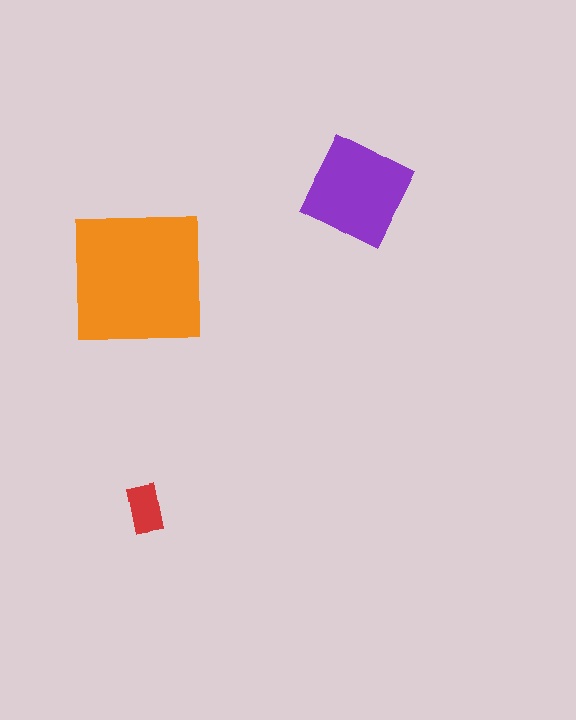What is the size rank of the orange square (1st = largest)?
1st.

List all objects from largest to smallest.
The orange square, the purple diamond, the red rectangle.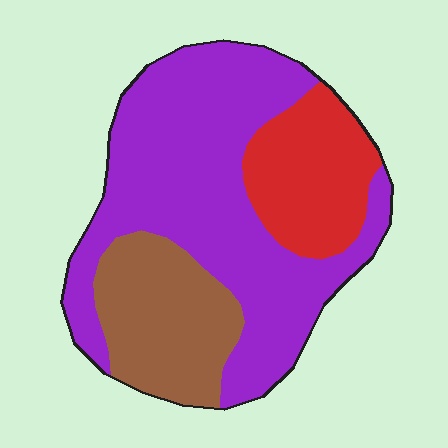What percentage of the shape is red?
Red takes up between a sixth and a third of the shape.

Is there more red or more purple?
Purple.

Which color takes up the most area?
Purple, at roughly 60%.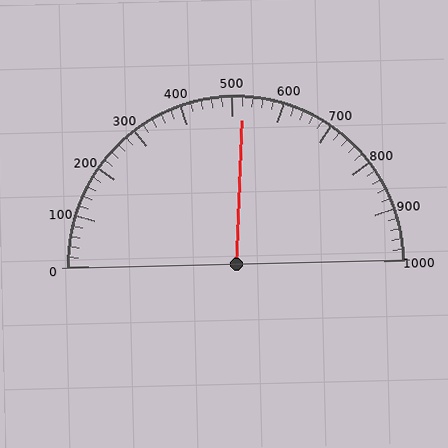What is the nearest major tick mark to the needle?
The nearest major tick mark is 500.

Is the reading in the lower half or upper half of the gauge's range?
The reading is in the upper half of the range (0 to 1000).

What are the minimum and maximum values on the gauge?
The gauge ranges from 0 to 1000.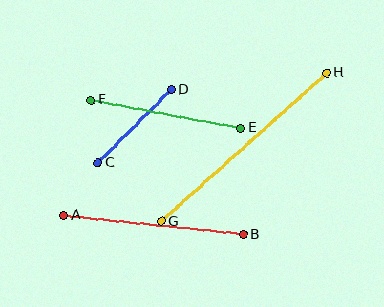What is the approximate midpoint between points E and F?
The midpoint is at approximately (166, 114) pixels.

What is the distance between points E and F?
The distance is approximately 152 pixels.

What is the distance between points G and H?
The distance is approximately 222 pixels.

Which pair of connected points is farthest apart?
Points G and H are farthest apart.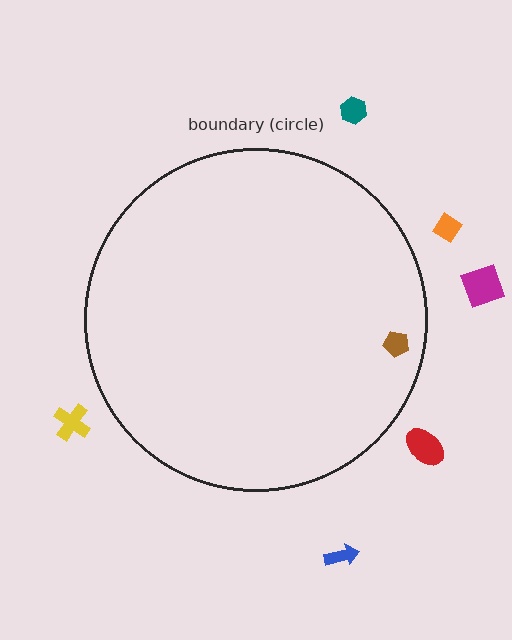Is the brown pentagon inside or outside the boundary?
Inside.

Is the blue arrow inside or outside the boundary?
Outside.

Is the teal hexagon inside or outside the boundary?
Outside.